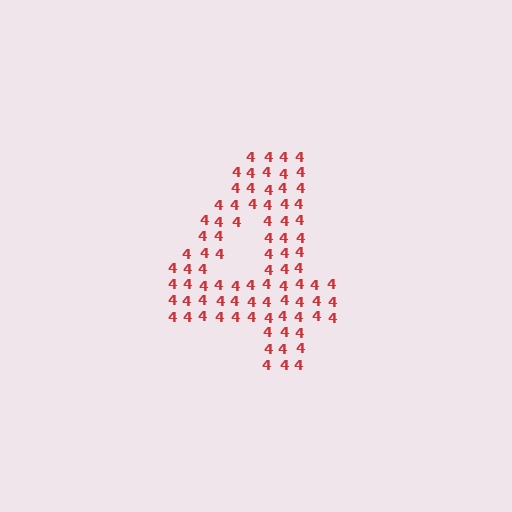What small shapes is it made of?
It is made of small digit 4's.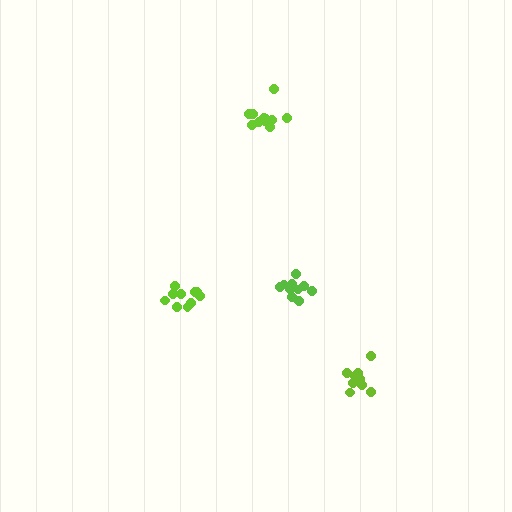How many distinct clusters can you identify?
There are 4 distinct clusters.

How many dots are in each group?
Group 1: 11 dots, Group 2: 12 dots, Group 3: 10 dots, Group 4: 9 dots (42 total).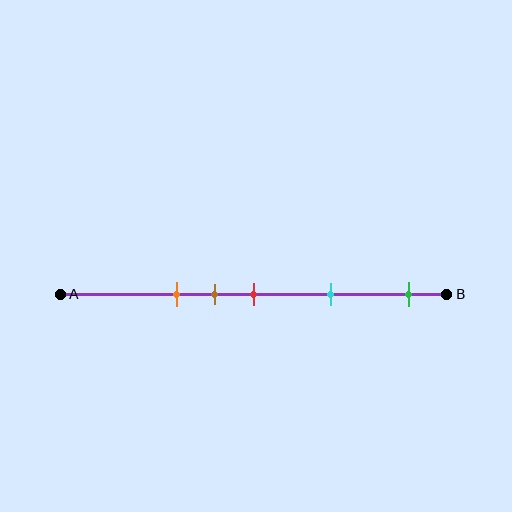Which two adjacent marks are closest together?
The brown and red marks are the closest adjacent pair.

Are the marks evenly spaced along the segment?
No, the marks are not evenly spaced.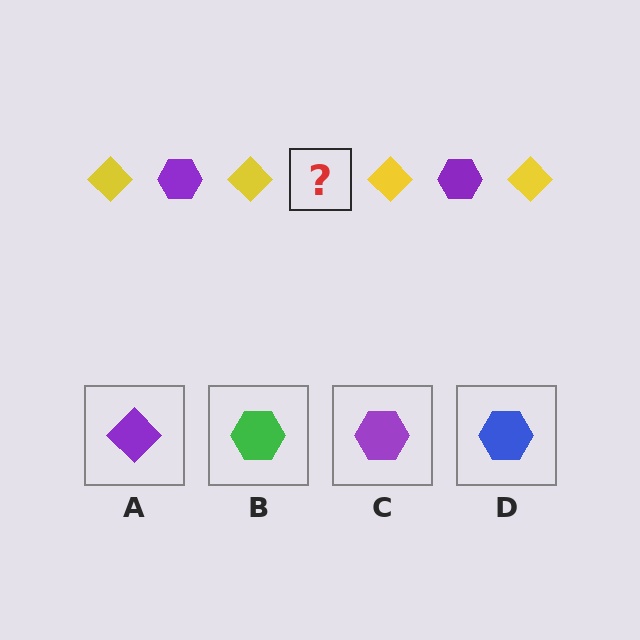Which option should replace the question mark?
Option C.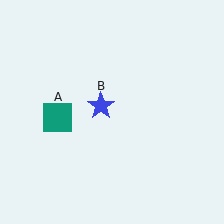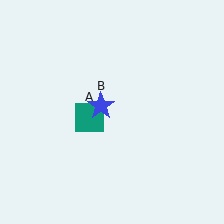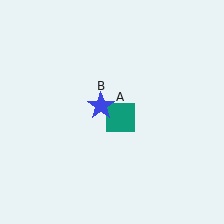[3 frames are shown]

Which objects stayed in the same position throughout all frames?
Blue star (object B) remained stationary.